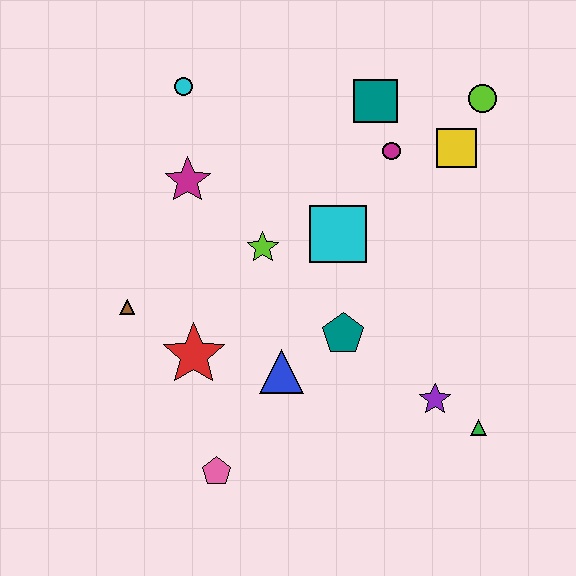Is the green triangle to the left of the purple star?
No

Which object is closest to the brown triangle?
The red star is closest to the brown triangle.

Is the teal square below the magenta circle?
No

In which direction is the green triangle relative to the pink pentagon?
The green triangle is to the right of the pink pentagon.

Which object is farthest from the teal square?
The pink pentagon is farthest from the teal square.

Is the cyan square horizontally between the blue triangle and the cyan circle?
No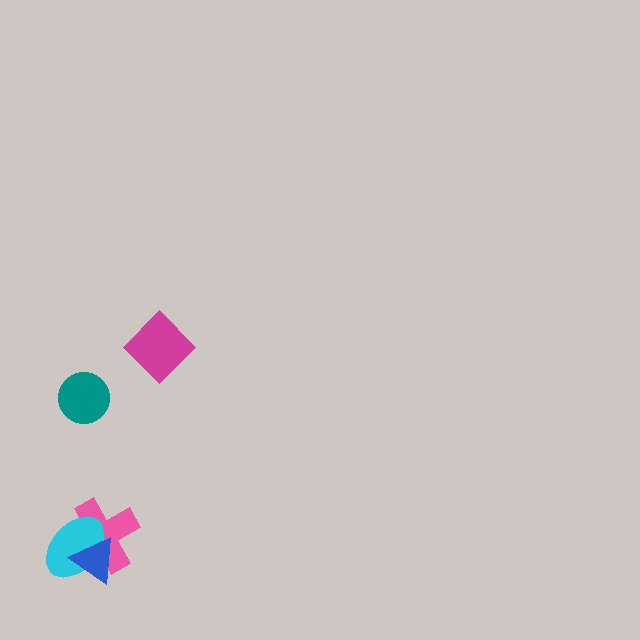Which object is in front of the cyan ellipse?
The blue triangle is in front of the cyan ellipse.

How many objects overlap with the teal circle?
0 objects overlap with the teal circle.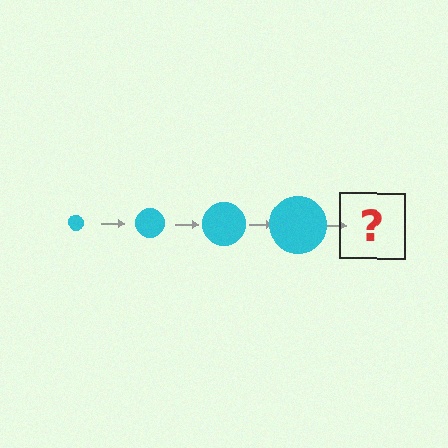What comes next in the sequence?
The next element should be a cyan circle, larger than the previous one.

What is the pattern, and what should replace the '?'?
The pattern is that the circle gets progressively larger each step. The '?' should be a cyan circle, larger than the previous one.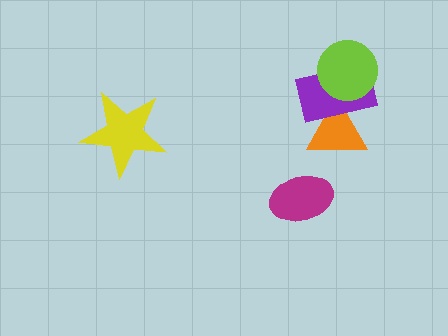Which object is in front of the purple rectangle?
The lime circle is in front of the purple rectangle.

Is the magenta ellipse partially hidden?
No, no other shape covers it.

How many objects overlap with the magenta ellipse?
0 objects overlap with the magenta ellipse.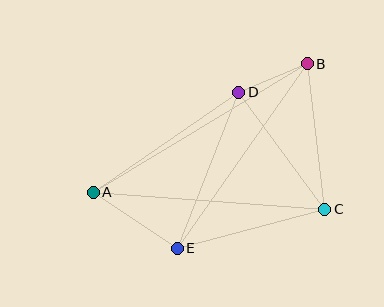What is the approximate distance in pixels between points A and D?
The distance between A and D is approximately 177 pixels.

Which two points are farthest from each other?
Points A and B are farthest from each other.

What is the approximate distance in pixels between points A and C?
The distance between A and C is approximately 232 pixels.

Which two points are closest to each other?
Points B and D are closest to each other.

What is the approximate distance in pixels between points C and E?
The distance between C and E is approximately 153 pixels.